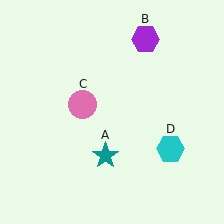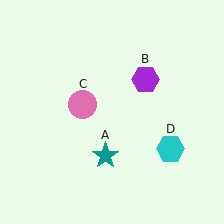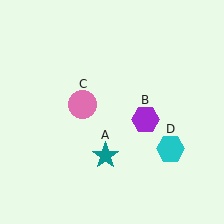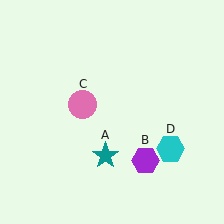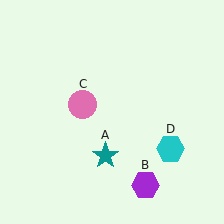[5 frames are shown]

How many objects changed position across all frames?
1 object changed position: purple hexagon (object B).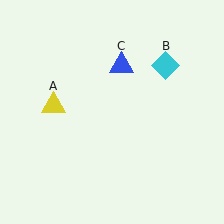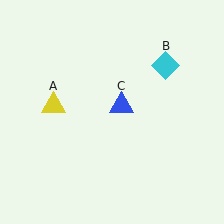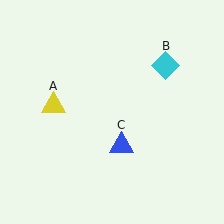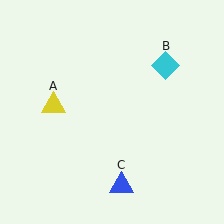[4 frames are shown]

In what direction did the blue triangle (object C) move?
The blue triangle (object C) moved down.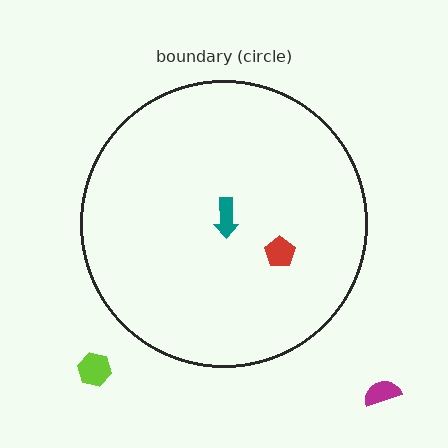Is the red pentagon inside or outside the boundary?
Inside.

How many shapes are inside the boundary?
2 inside, 2 outside.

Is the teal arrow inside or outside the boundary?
Inside.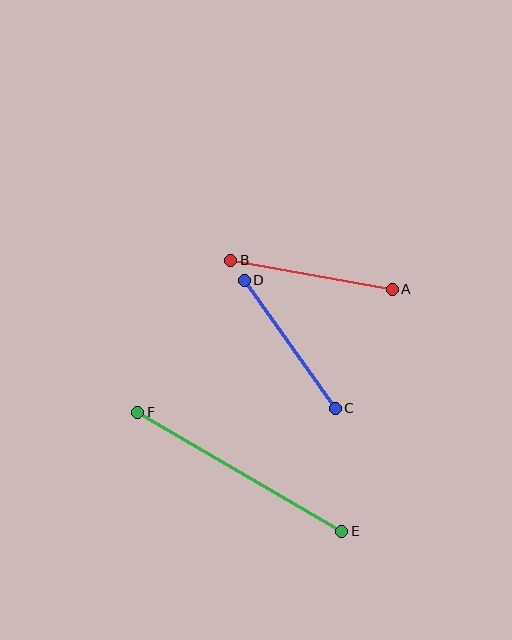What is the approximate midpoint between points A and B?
The midpoint is at approximately (311, 275) pixels.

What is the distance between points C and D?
The distance is approximately 157 pixels.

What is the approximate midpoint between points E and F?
The midpoint is at approximately (240, 472) pixels.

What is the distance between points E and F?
The distance is approximately 236 pixels.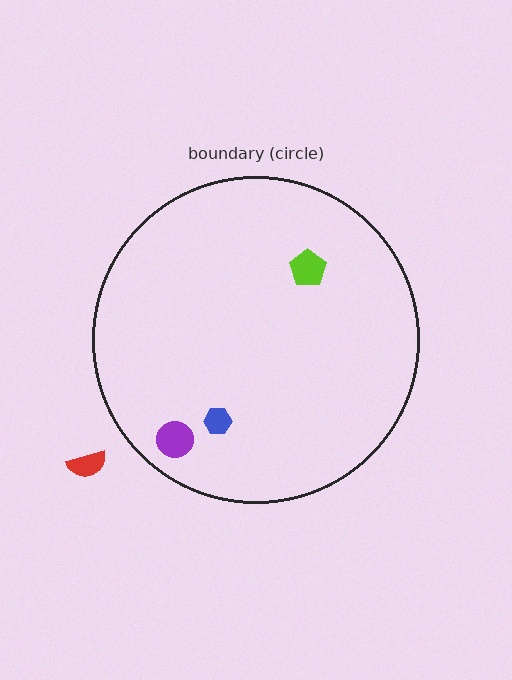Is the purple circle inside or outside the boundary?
Inside.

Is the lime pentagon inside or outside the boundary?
Inside.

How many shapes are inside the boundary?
3 inside, 1 outside.